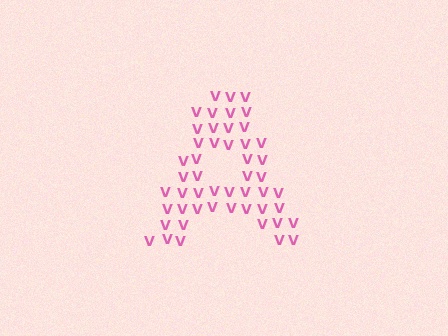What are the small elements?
The small elements are letter V's.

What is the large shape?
The large shape is the letter A.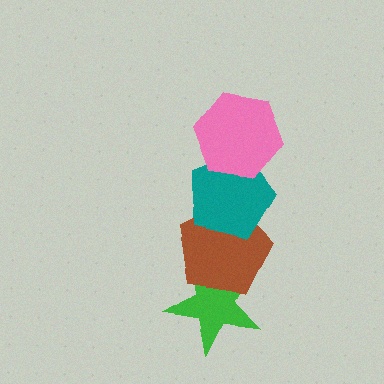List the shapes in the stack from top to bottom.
From top to bottom: the pink hexagon, the teal pentagon, the brown pentagon, the green star.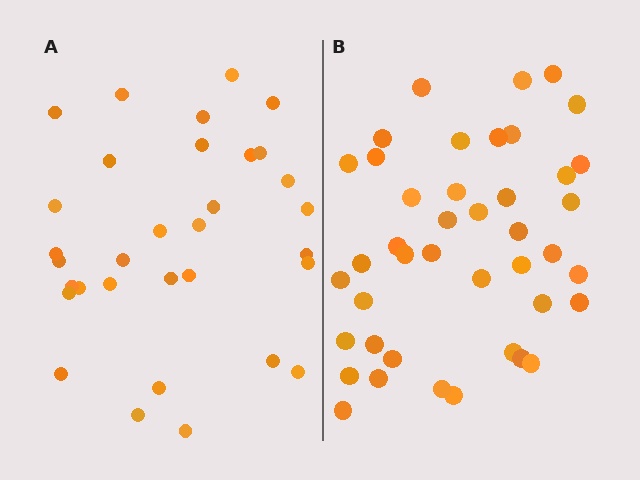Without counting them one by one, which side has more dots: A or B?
Region B (the right region) has more dots.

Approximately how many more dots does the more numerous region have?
Region B has roughly 10 or so more dots than region A.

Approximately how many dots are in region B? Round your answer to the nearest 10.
About 40 dots. (The exact count is 42, which rounds to 40.)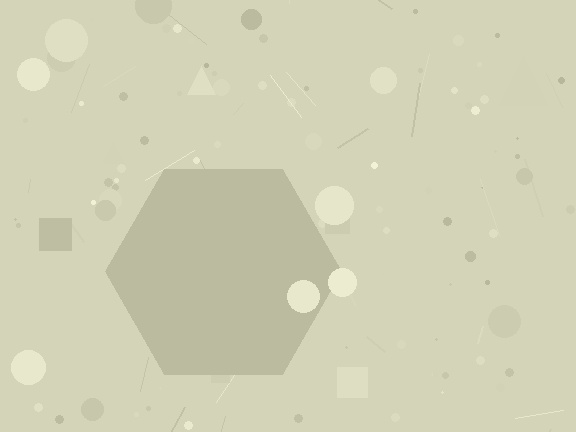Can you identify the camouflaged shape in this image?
The camouflaged shape is a hexagon.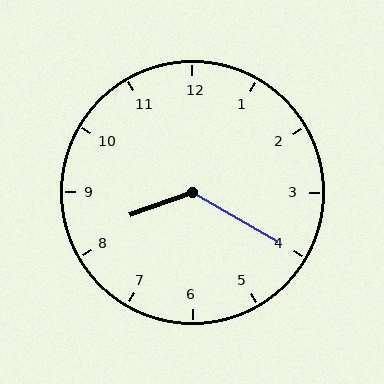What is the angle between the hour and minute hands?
Approximately 130 degrees.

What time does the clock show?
8:20.